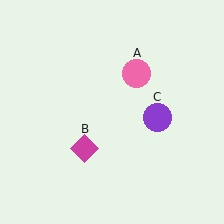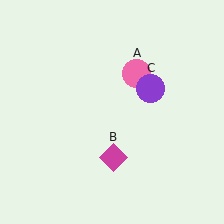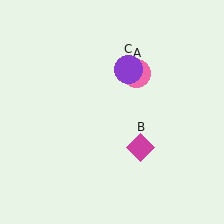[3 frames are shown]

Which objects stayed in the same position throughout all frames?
Pink circle (object A) remained stationary.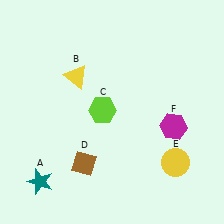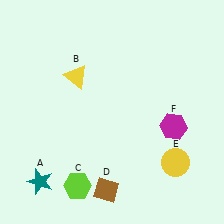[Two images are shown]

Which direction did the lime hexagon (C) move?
The lime hexagon (C) moved down.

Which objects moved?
The objects that moved are: the lime hexagon (C), the brown diamond (D).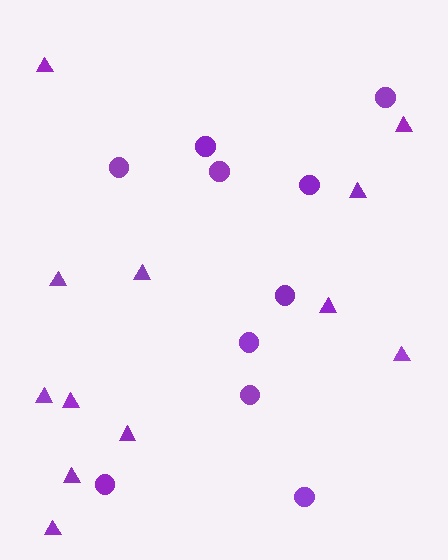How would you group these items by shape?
There are 2 groups: one group of triangles (12) and one group of circles (10).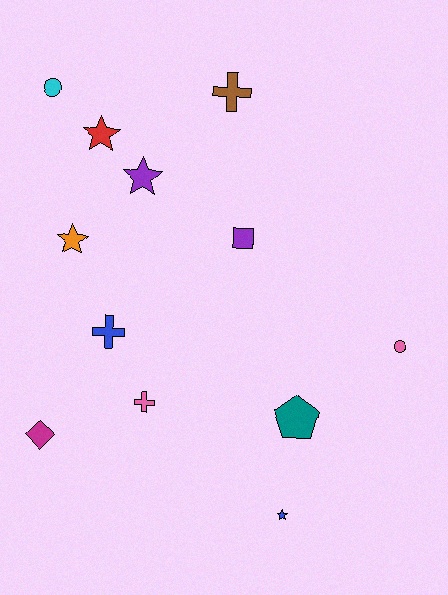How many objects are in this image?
There are 12 objects.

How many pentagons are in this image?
There is 1 pentagon.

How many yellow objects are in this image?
There are no yellow objects.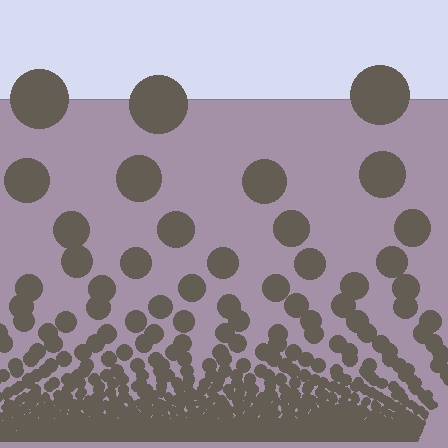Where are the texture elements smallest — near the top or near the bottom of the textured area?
Near the bottom.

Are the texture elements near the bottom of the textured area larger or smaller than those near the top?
Smaller. The gradient is inverted — elements near the bottom are smaller and denser.